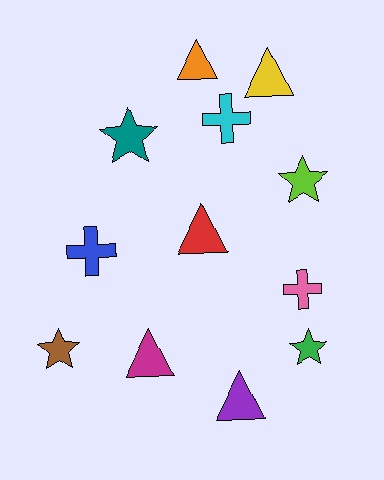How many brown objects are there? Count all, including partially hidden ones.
There is 1 brown object.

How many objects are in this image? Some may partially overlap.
There are 12 objects.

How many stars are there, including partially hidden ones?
There are 4 stars.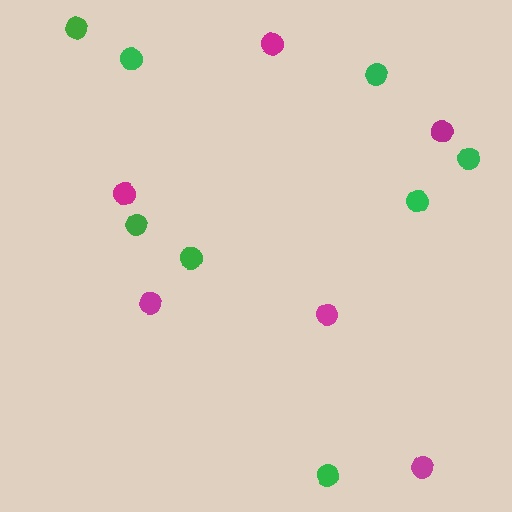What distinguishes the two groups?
There are 2 groups: one group of magenta circles (6) and one group of green circles (8).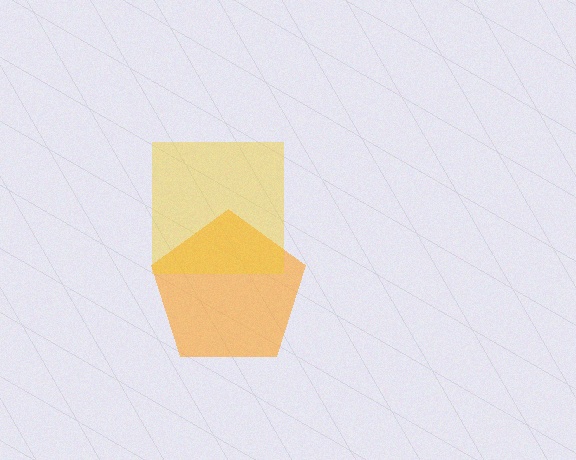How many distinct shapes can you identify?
There are 2 distinct shapes: an orange pentagon, a yellow square.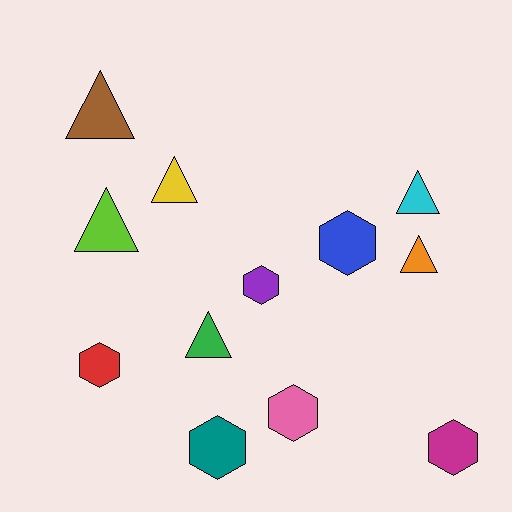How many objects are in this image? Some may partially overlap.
There are 12 objects.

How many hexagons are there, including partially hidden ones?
There are 6 hexagons.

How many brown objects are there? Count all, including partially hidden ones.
There is 1 brown object.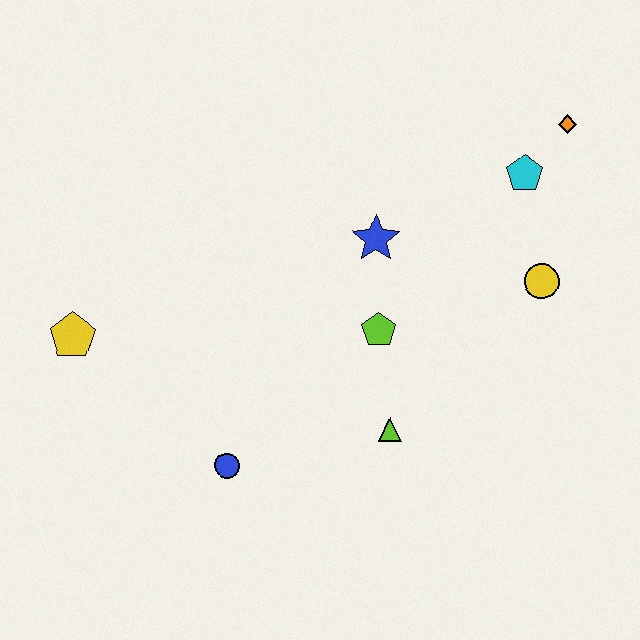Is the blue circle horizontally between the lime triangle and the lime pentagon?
No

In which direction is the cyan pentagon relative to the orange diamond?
The cyan pentagon is below the orange diamond.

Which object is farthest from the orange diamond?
The yellow pentagon is farthest from the orange diamond.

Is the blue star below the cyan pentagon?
Yes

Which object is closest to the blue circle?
The lime triangle is closest to the blue circle.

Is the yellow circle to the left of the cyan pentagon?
No